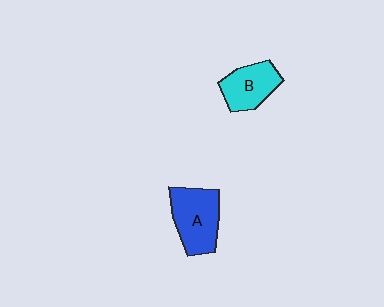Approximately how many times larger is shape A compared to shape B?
Approximately 1.3 times.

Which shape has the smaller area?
Shape B (cyan).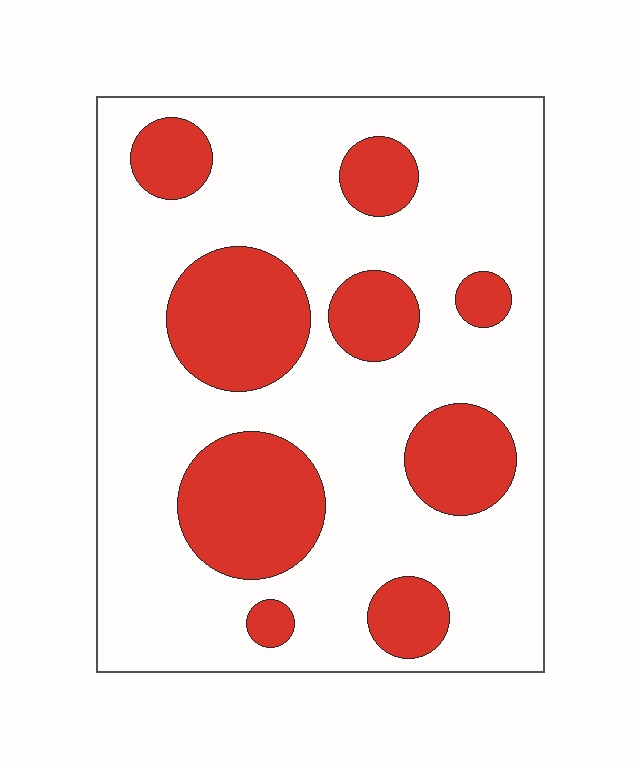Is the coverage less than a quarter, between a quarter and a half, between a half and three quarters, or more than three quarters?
Between a quarter and a half.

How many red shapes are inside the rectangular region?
9.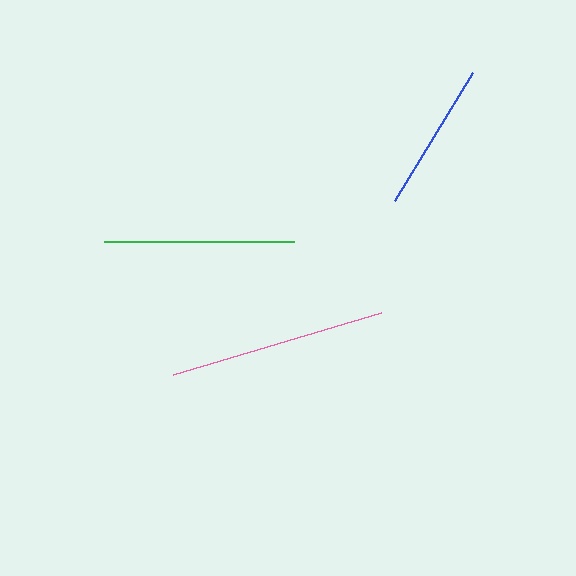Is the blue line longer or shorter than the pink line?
The pink line is longer than the blue line.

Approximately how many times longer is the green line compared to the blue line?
The green line is approximately 1.3 times the length of the blue line.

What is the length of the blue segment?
The blue segment is approximately 150 pixels long.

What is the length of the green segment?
The green segment is approximately 190 pixels long.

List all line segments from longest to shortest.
From longest to shortest: pink, green, blue.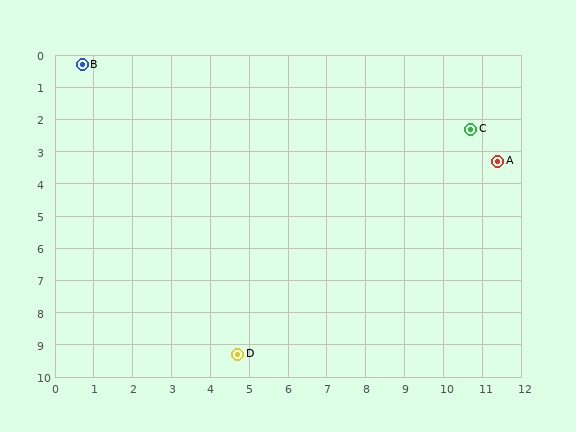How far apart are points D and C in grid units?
Points D and C are about 9.2 grid units apart.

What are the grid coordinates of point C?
Point C is at approximately (10.7, 2.3).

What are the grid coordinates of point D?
Point D is at approximately (4.7, 9.3).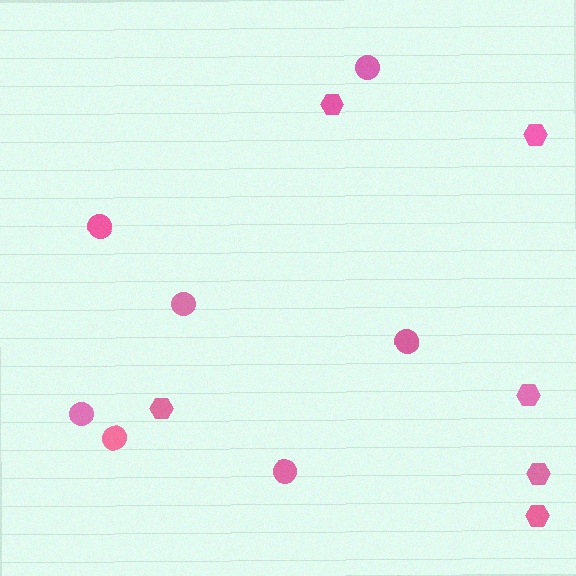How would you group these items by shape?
There are 2 groups: one group of hexagons (6) and one group of circles (7).